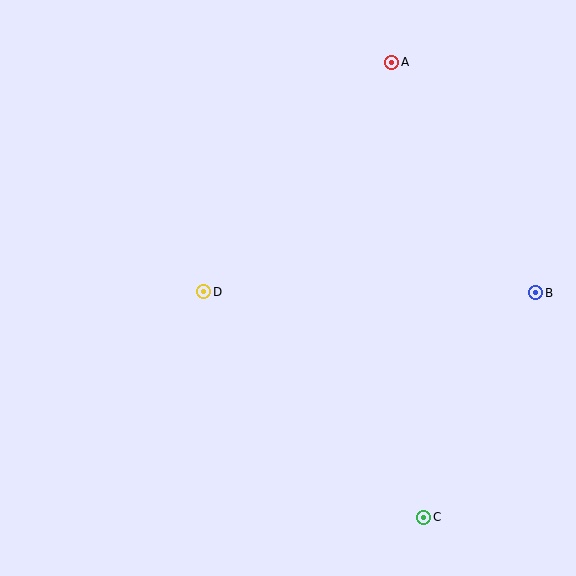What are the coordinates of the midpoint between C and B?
The midpoint between C and B is at (480, 405).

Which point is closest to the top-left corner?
Point D is closest to the top-left corner.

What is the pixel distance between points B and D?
The distance between B and D is 332 pixels.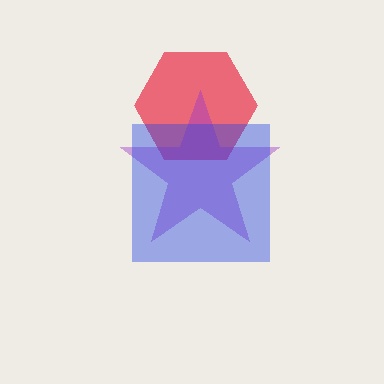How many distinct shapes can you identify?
There are 3 distinct shapes: a red hexagon, a purple star, a blue square.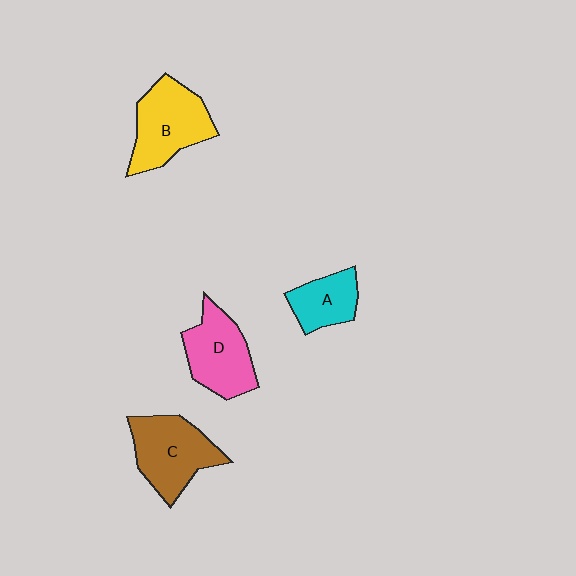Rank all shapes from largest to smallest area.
From largest to smallest: B (yellow), C (brown), D (pink), A (cyan).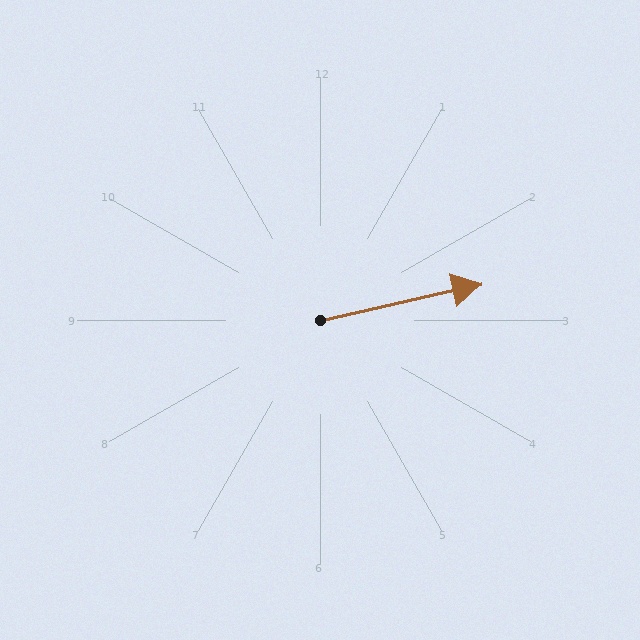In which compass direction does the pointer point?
East.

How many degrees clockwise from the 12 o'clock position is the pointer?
Approximately 77 degrees.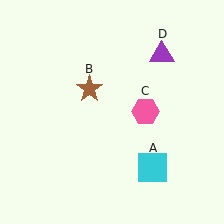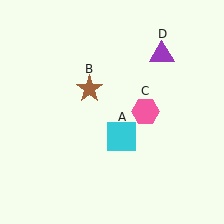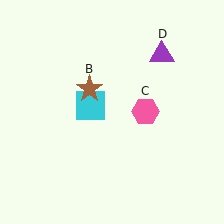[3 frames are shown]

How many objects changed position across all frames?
1 object changed position: cyan square (object A).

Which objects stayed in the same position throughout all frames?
Brown star (object B) and pink hexagon (object C) and purple triangle (object D) remained stationary.